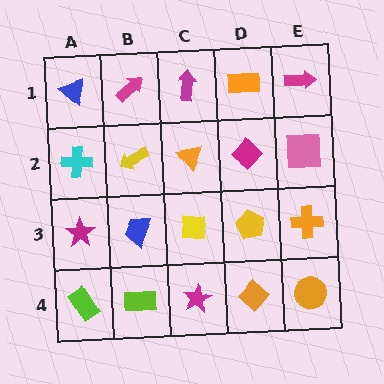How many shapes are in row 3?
5 shapes.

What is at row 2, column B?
A yellow arrow.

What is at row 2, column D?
A magenta diamond.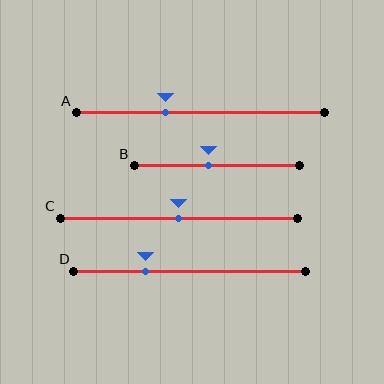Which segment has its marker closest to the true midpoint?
Segment C has its marker closest to the true midpoint.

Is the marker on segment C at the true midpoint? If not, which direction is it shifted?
Yes, the marker on segment C is at the true midpoint.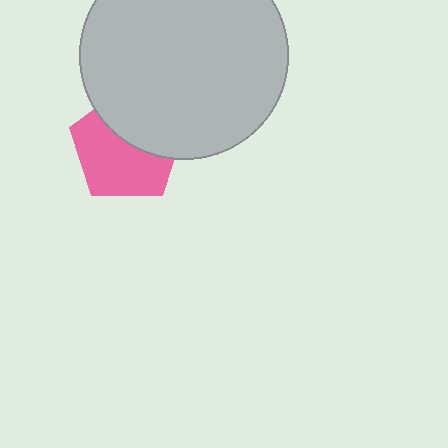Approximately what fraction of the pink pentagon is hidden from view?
Roughly 42% of the pink pentagon is hidden behind the light gray circle.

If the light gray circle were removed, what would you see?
You would see the complete pink pentagon.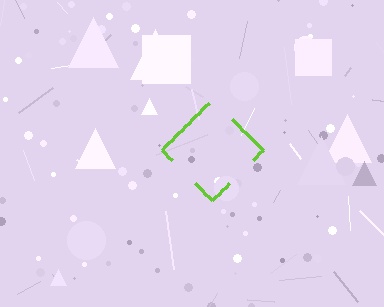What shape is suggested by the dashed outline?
The dashed outline suggests a diamond.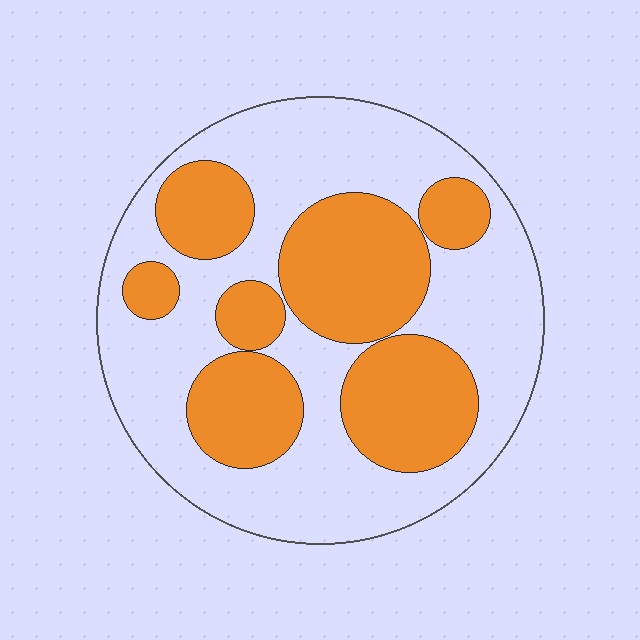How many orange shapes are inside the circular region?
7.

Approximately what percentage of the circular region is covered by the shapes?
Approximately 40%.